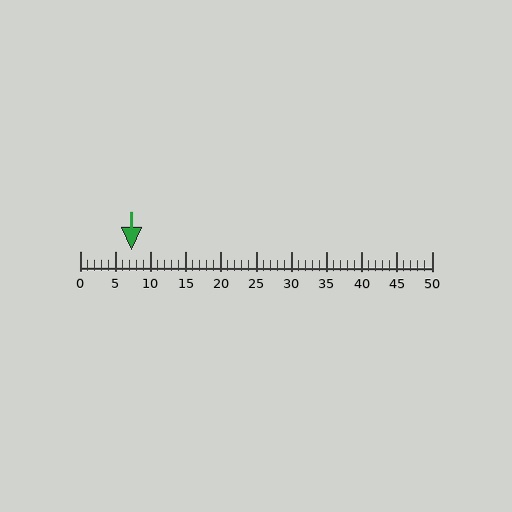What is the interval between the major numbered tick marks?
The major tick marks are spaced 5 units apart.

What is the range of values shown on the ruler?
The ruler shows values from 0 to 50.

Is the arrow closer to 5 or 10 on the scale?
The arrow is closer to 5.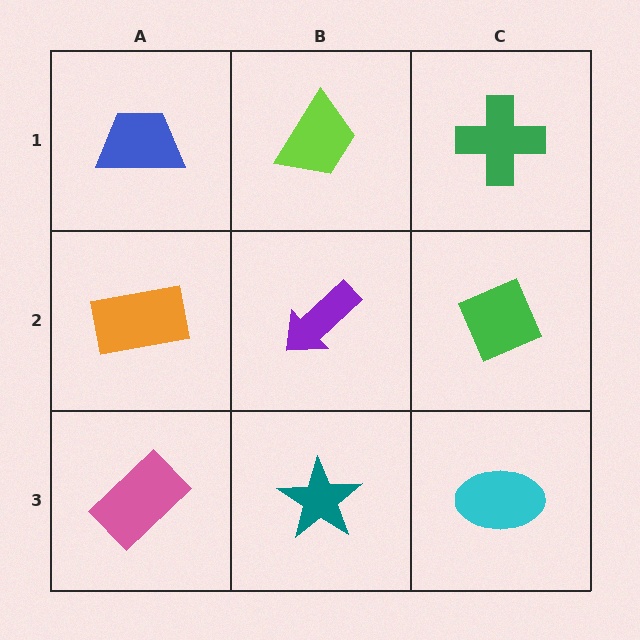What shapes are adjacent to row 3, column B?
A purple arrow (row 2, column B), a pink rectangle (row 3, column A), a cyan ellipse (row 3, column C).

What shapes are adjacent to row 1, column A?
An orange rectangle (row 2, column A), a lime trapezoid (row 1, column B).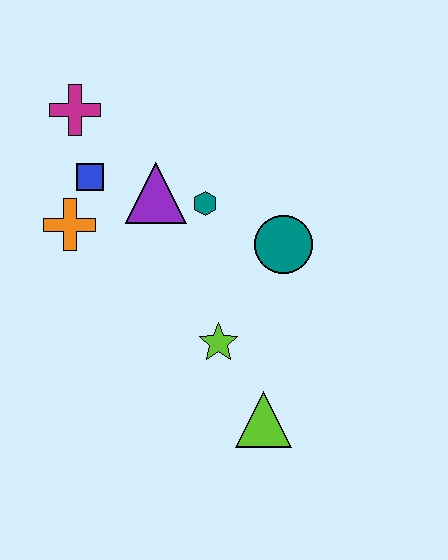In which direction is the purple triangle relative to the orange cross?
The purple triangle is to the right of the orange cross.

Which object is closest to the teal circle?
The teal hexagon is closest to the teal circle.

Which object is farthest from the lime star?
The magenta cross is farthest from the lime star.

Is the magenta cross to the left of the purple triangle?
Yes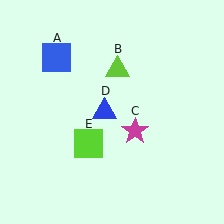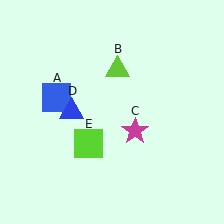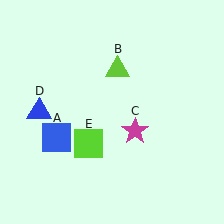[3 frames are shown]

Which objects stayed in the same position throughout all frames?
Lime triangle (object B) and magenta star (object C) and lime square (object E) remained stationary.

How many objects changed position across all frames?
2 objects changed position: blue square (object A), blue triangle (object D).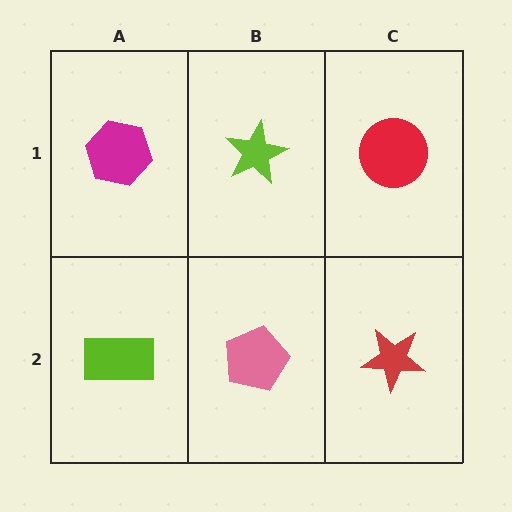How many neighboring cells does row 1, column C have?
2.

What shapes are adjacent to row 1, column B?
A pink pentagon (row 2, column B), a magenta hexagon (row 1, column A), a red circle (row 1, column C).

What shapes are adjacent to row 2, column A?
A magenta hexagon (row 1, column A), a pink pentagon (row 2, column B).